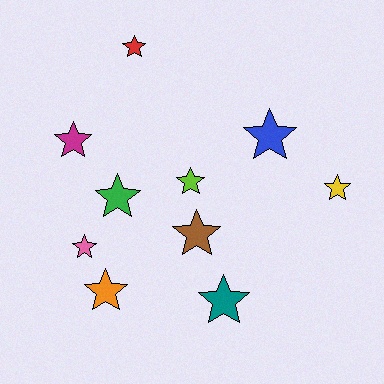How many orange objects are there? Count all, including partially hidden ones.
There is 1 orange object.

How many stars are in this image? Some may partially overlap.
There are 10 stars.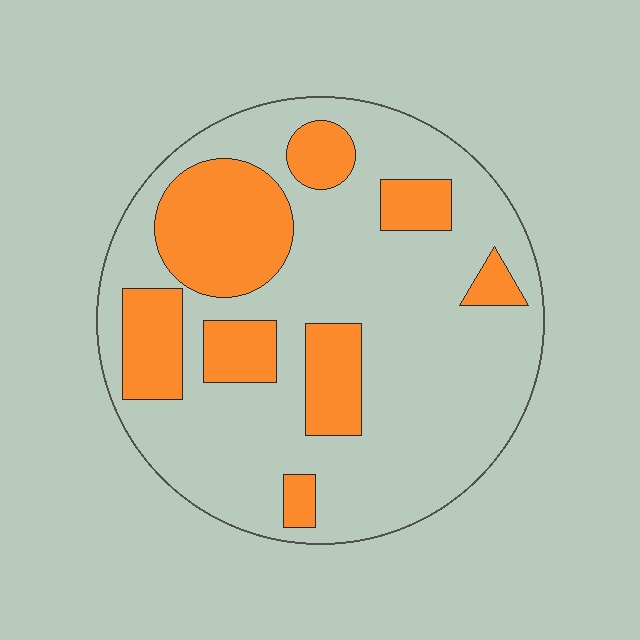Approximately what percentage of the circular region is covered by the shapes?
Approximately 30%.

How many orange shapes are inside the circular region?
8.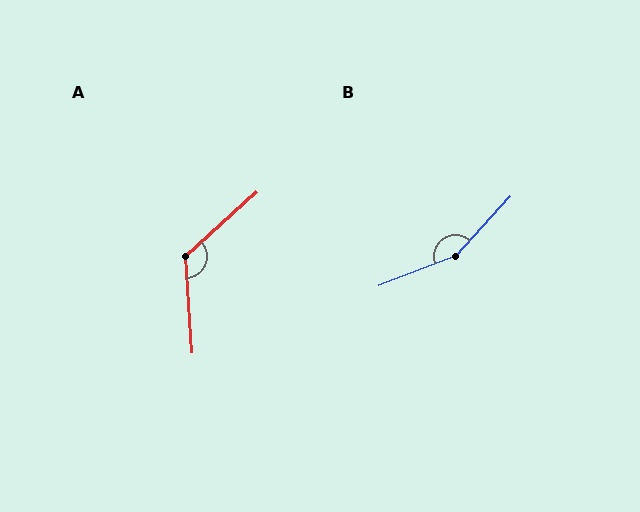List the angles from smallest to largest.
A (128°), B (154°).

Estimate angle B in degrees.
Approximately 154 degrees.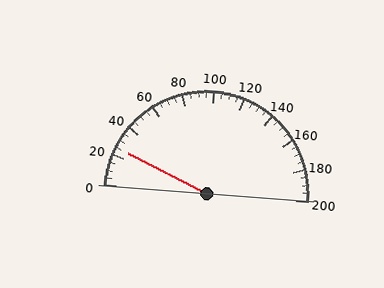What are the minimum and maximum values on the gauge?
The gauge ranges from 0 to 200.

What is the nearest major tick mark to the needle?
The nearest major tick mark is 20.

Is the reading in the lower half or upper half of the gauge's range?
The reading is in the lower half of the range (0 to 200).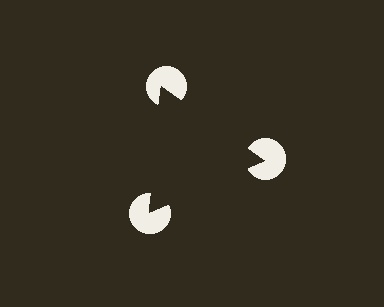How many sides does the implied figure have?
3 sides.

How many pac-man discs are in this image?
There are 3 — one at each vertex of the illusory triangle.